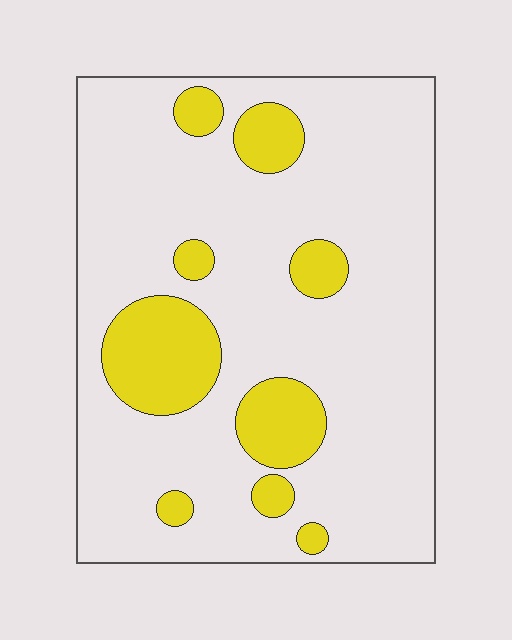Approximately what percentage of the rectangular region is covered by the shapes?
Approximately 20%.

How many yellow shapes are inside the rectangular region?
9.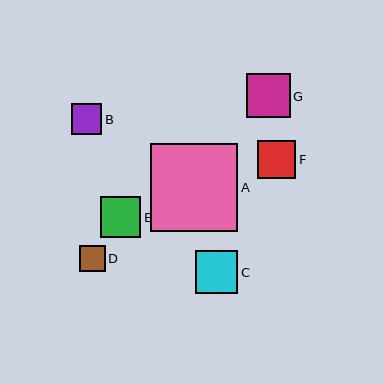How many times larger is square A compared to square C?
Square A is approximately 2.0 times the size of square C.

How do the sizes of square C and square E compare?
Square C and square E are approximately the same size.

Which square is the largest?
Square A is the largest with a size of approximately 87 pixels.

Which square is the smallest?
Square D is the smallest with a size of approximately 26 pixels.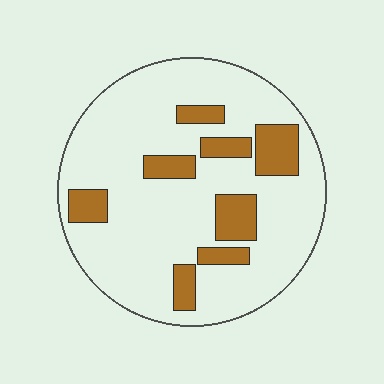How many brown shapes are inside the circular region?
8.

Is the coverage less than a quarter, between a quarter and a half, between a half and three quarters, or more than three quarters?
Less than a quarter.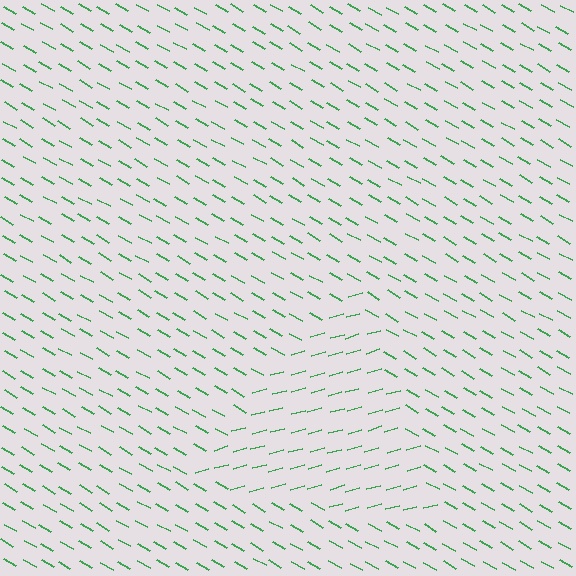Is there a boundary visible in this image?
Yes, there is a texture boundary formed by a change in line orientation.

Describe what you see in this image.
The image is filled with small green line segments. A triangle region in the image has lines oriented differently from the surrounding lines, creating a visible texture boundary.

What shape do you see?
I see a triangle.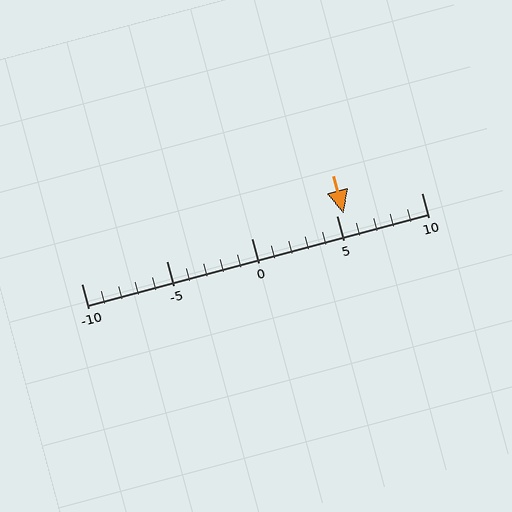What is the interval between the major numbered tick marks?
The major tick marks are spaced 5 units apart.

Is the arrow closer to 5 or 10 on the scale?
The arrow is closer to 5.